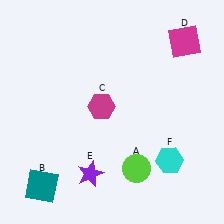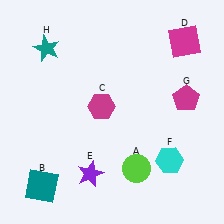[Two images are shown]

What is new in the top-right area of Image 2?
A magenta pentagon (G) was added in the top-right area of Image 2.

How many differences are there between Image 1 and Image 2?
There are 2 differences between the two images.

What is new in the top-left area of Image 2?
A teal star (H) was added in the top-left area of Image 2.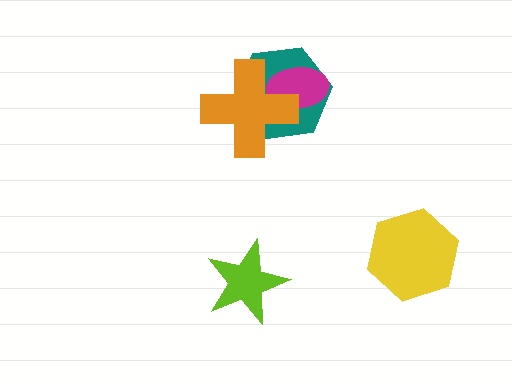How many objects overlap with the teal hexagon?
2 objects overlap with the teal hexagon.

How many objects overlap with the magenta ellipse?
2 objects overlap with the magenta ellipse.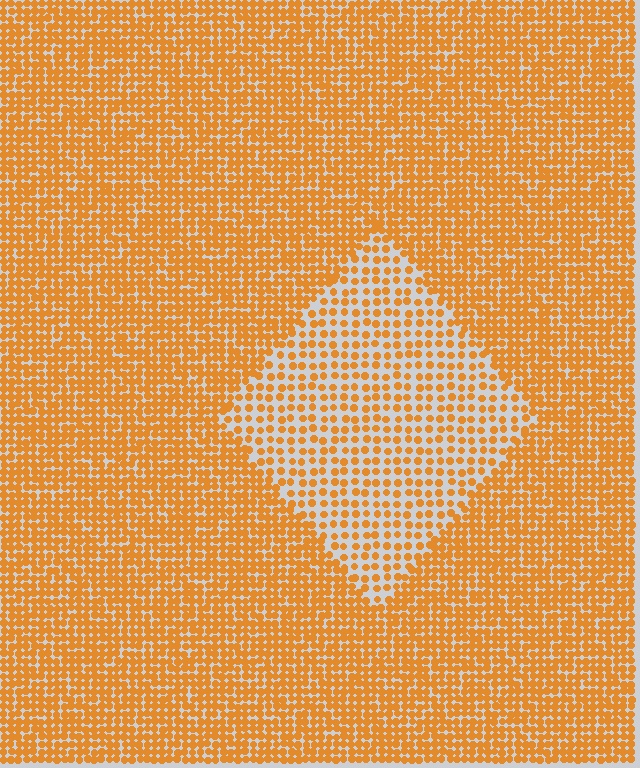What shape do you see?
I see a diamond.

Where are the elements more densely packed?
The elements are more densely packed outside the diamond boundary.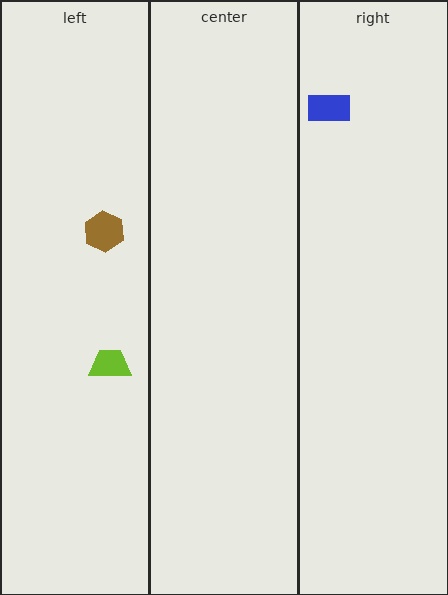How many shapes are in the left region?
2.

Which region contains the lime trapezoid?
The left region.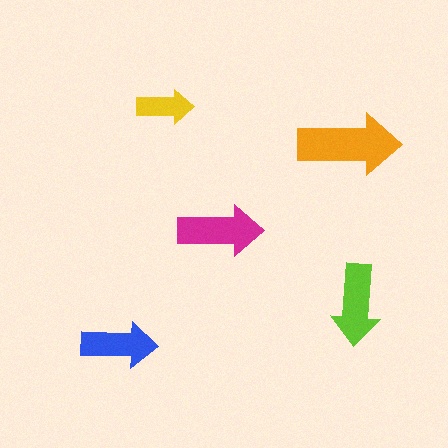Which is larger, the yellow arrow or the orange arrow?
The orange one.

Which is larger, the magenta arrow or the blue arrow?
The magenta one.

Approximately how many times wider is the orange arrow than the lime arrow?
About 1.5 times wider.